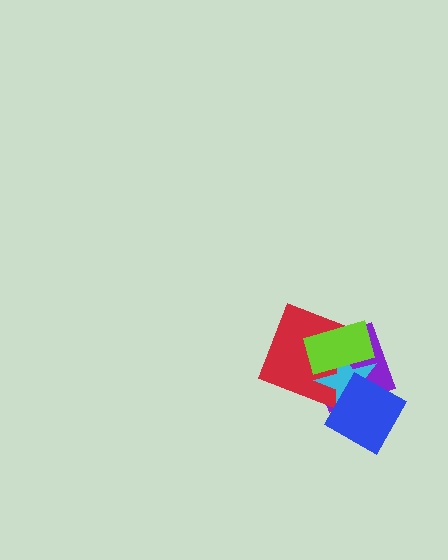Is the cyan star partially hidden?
Yes, it is partially covered by another shape.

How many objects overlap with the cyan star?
4 objects overlap with the cyan star.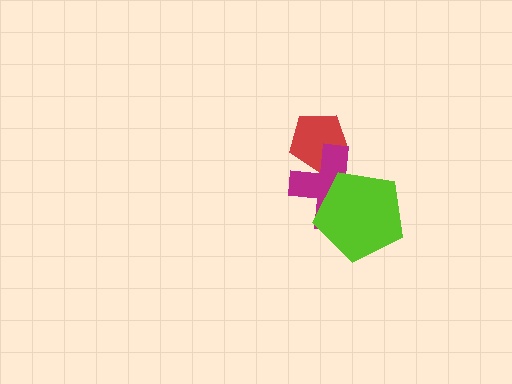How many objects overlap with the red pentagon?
1 object overlaps with the red pentagon.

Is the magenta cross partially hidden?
Yes, it is partially covered by another shape.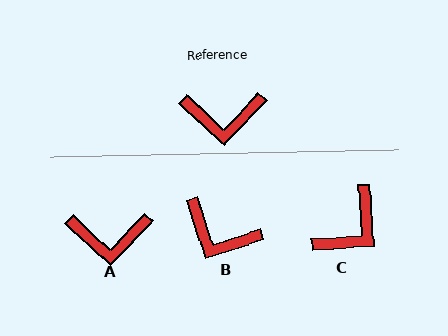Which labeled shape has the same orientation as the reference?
A.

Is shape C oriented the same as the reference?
No, it is off by about 48 degrees.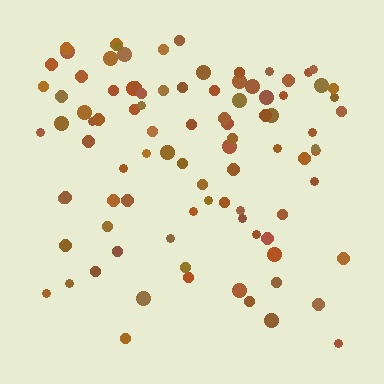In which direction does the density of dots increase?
From bottom to top, with the top side densest.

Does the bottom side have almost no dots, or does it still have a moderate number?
Still a moderate number, just noticeably fewer than the top.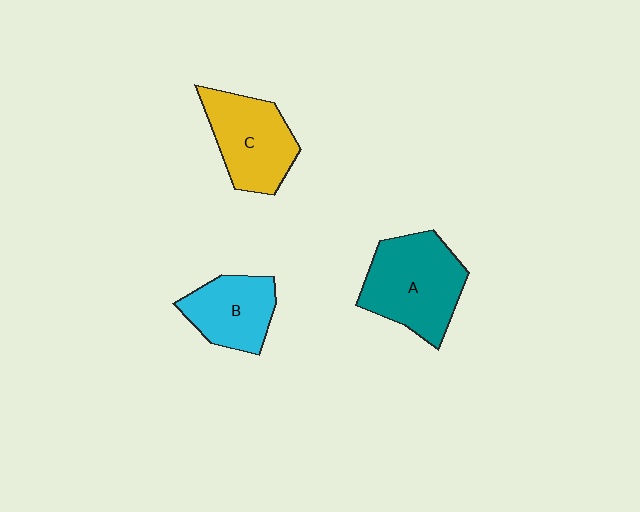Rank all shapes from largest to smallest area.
From largest to smallest: A (teal), C (yellow), B (cyan).